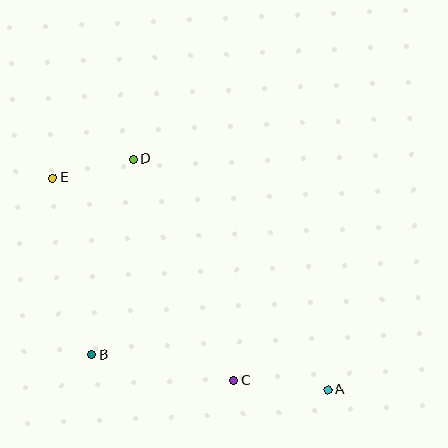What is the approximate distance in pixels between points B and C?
The distance between B and C is approximately 144 pixels.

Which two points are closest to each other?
Points D and E are closest to each other.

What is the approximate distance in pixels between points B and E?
The distance between B and E is approximately 182 pixels.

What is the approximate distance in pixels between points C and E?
The distance between C and E is approximately 272 pixels.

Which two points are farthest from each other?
Points A and E are farthest from each other.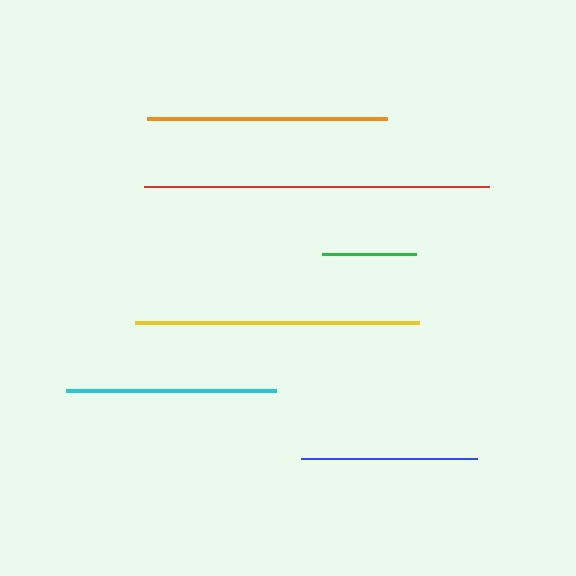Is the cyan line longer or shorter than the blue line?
The cyan line is longer than the blue line.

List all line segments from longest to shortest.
From longest to shortest: red, yellow, orange, cyan, blue, green.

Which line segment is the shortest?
The green line is the shortest at approximately 93 pixels.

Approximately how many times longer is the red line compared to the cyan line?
The red line is approximately 1.6 times the length of the cyan line.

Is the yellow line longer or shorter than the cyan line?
The yellow line is longer than the cyan line.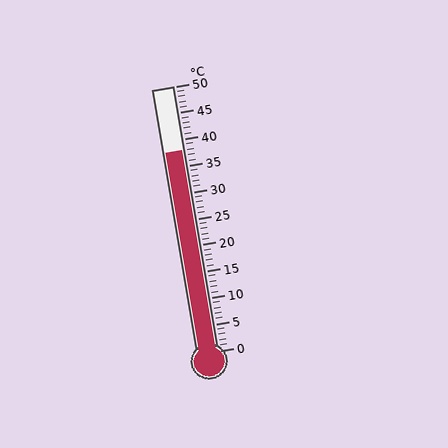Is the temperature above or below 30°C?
The temperature is above 30°C.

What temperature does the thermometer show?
The thermometer shows approximately 38°C.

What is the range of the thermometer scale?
The thermometer scale ranges from 0°C to 50°C.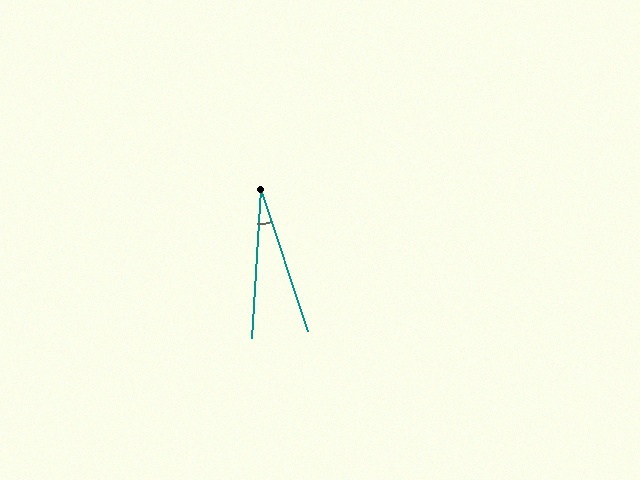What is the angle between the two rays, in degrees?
Approximately 22 degrees.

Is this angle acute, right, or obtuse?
It is acute.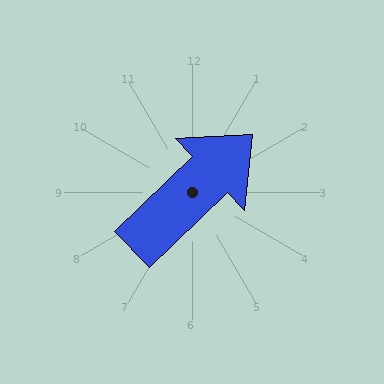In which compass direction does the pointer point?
Northeast.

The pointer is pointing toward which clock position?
Roughly 2 o'clock.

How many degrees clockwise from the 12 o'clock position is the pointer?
Approximately 46 degrees.